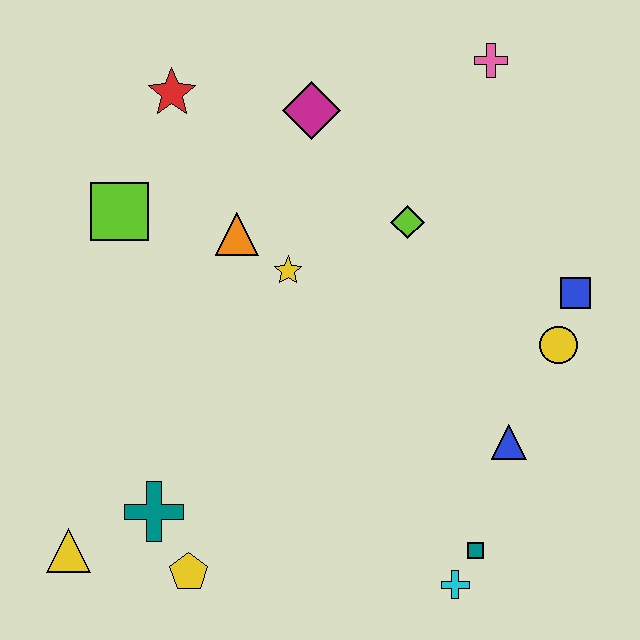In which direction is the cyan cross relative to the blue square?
The cyan cross is below the blue square.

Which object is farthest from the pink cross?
The yellow triangle is farthest from the pink cross.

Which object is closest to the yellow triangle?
The teal cross is closest to the yellow triangle.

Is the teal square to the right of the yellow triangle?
Yes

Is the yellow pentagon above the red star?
No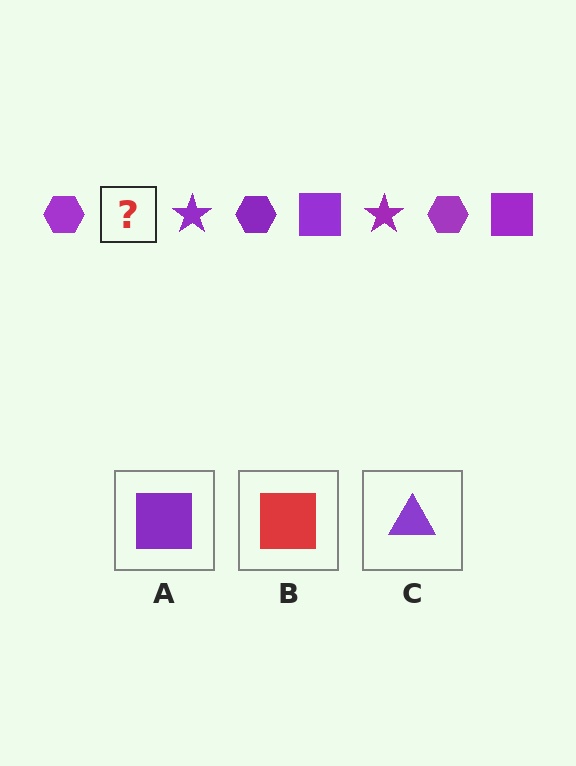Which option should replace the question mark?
Option A.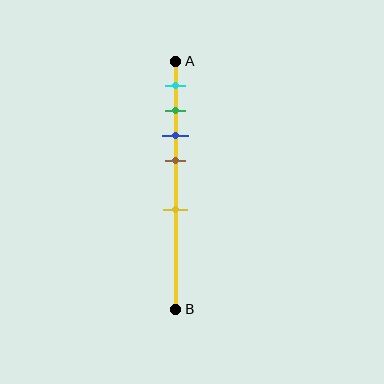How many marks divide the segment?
There are 5 marks dividing the segment.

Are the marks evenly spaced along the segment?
No, the marks are not evenly spaced.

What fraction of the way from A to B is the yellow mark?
The yellow mark is approximately 60% (0.6) of the way from A to B.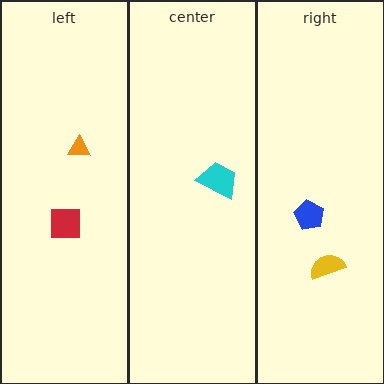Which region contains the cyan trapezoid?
The center region.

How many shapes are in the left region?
2.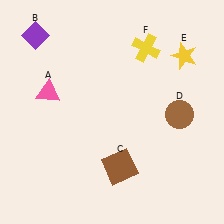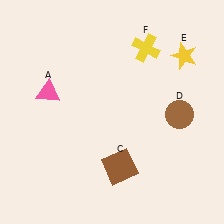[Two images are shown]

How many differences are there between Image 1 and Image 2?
There is 1 difference between the two images.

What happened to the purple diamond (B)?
The purple diamond (B) was removed in Image 2. It was in the top-left area of Image 1.